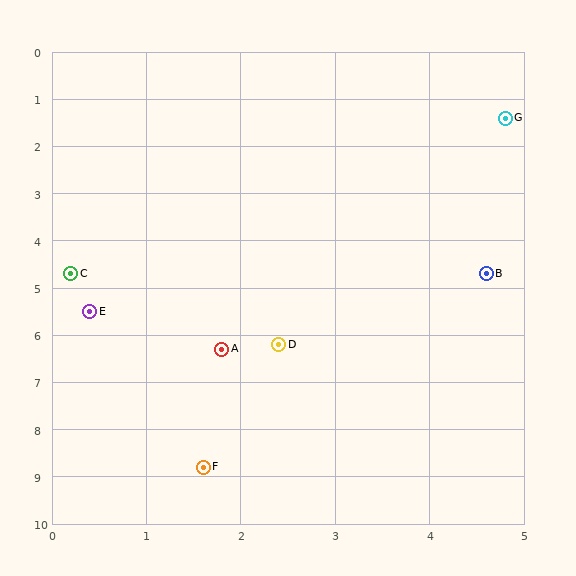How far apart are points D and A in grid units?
Points D and A are about 0.6 grid units apart.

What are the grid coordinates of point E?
Point E is at approximately (0.4, 5.5).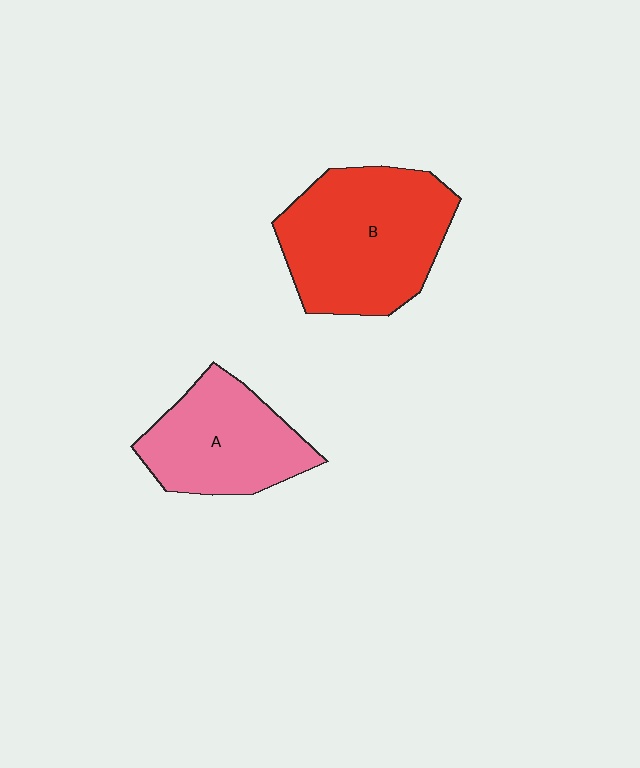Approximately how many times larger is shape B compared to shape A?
Approximately 1.4 times.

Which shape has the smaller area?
Shape A (pink).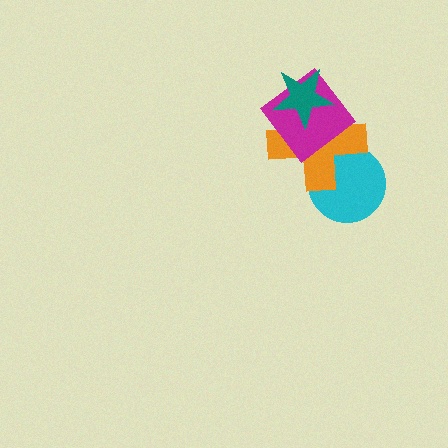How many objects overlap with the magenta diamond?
2 objects overlap with the magenta diamond.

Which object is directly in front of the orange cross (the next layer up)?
The magenta diamond is directly in front of the orange cross.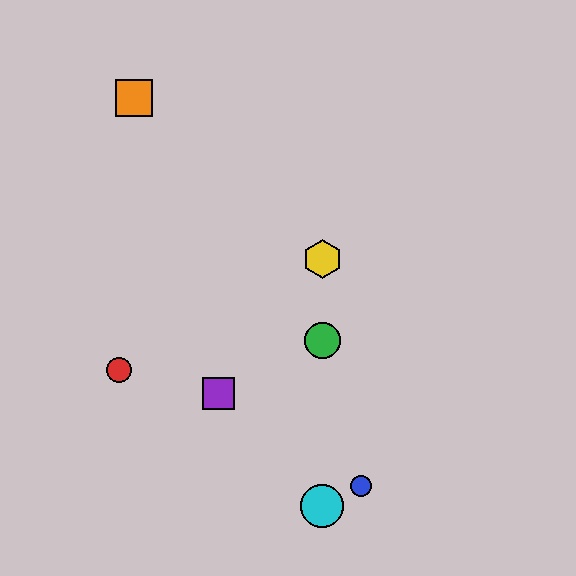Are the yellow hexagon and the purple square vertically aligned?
No, the yellow hexagon is at x≈322 and the purple square is at x≈219.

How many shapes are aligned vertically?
3 shapes (the green circle, the yellow hexagon, the cyan circle) are aligned vertically.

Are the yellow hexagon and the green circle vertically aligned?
Yes, both are at x≈322.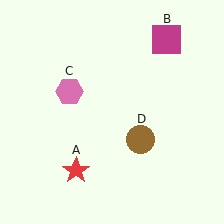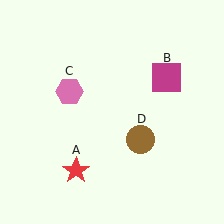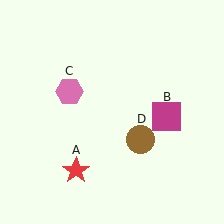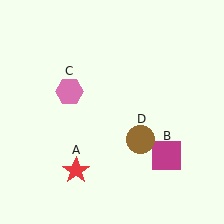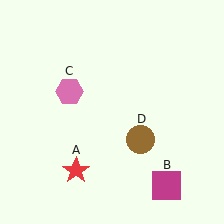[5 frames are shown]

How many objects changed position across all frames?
1 object changed position: magenta square (object B).